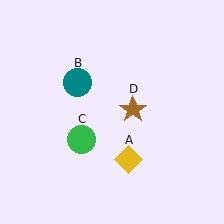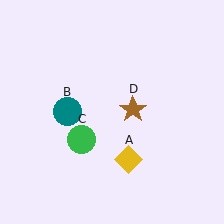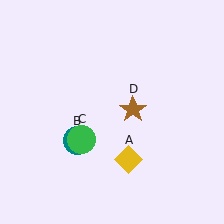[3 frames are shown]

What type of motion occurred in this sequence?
The teal circle (object B) rotated counterclockwise around the center of the scene.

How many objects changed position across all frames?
1 object changed position: teal circle (object B).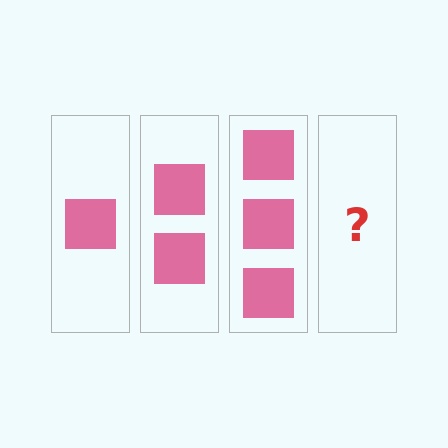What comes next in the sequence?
The next element should be 4 squares.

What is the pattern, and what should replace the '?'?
The pattern is that each step adds one more square. The '?' should be 4 squares.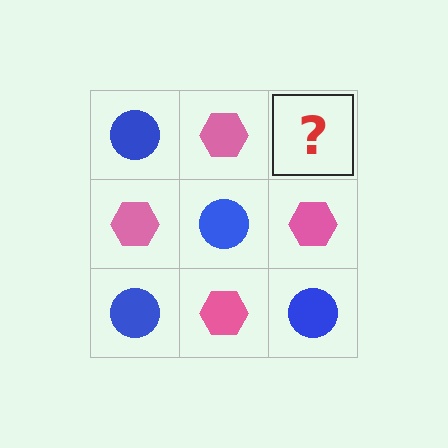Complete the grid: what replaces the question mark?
The question mark should be replaced with a blue circle.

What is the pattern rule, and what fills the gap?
The rule is that it alternates blue circle and pink hexagon in a checkerboard pattern. The gap should be filled with a blue circle.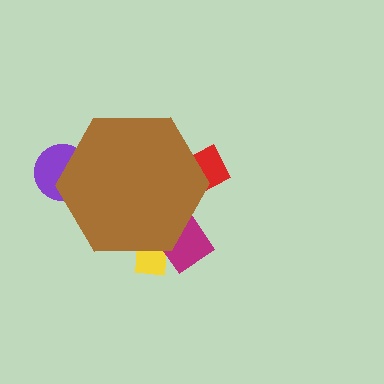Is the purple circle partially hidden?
Yes, the purple circle is partially hidden behind the brown hexagon.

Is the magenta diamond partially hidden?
Yes, the magenta diamond is partially hidden behind the brown hexagon.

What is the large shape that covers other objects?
A brown hexagon.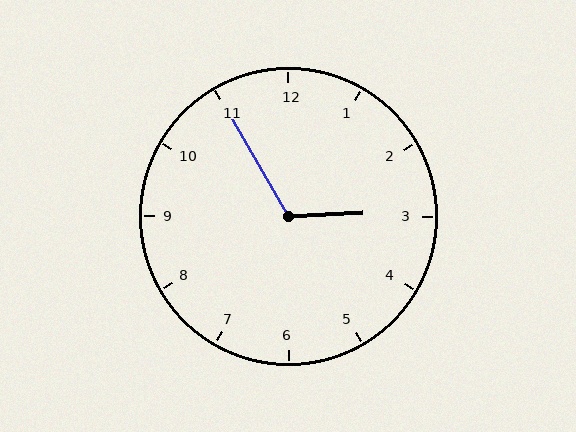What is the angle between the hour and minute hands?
Approximately 118 degrees.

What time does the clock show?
2:55.